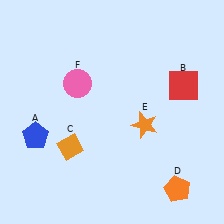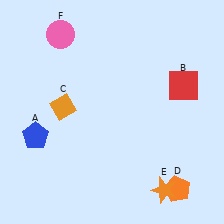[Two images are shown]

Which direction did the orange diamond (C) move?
The orange diamond (C) moved up.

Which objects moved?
The objects that moved are: the orange diamond (C), the orange star (E), the pink circle (F).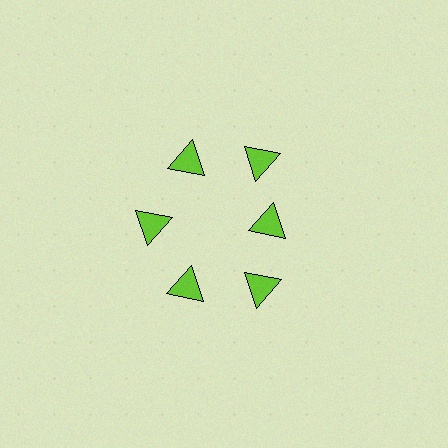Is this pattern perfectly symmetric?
No. The 6 lime triangles are arranged in a ring, but one element near the 3 o'clock position is pulled inward toward the center, breaking the 6-fold rotational symmetry.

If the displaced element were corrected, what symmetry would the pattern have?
It would have 6-fold rotational symmetry — the pattern would map onto itself every 60 degrees.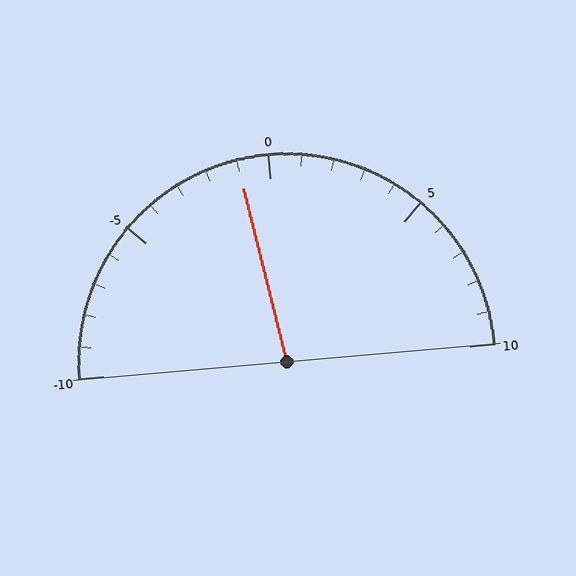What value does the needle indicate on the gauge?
The needle indicates approximately -1.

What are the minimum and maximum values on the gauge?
The gauge ranges from -10 to 10.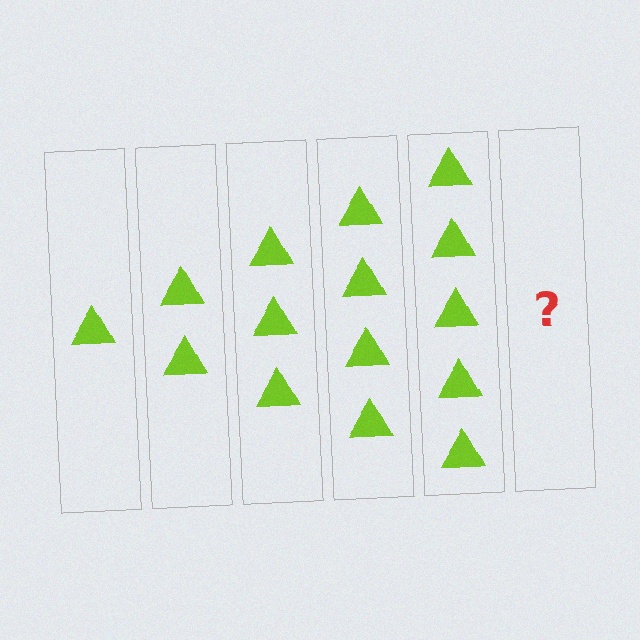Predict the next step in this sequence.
The next step is 6 triangles.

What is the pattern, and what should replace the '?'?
The pattern is that each step adds one more triangle. The '?' should be 6 triangles.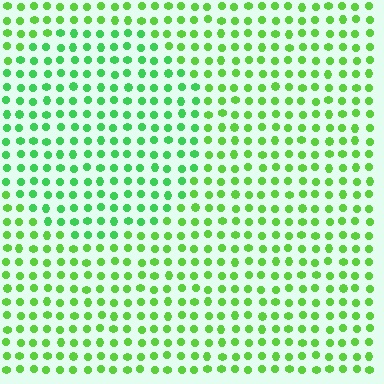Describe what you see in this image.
The image is filled with small lime elements in a uniform arrangement. A circle-shaped region is visible where the elements are tinted to a slightly different hue, forming a subtle color boundary.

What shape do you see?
I see a circle.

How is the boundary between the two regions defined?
The boundary is defined purely by a slight shift in hue (about 24 degrees). Spacing, size, and orientation are identical on both sides.